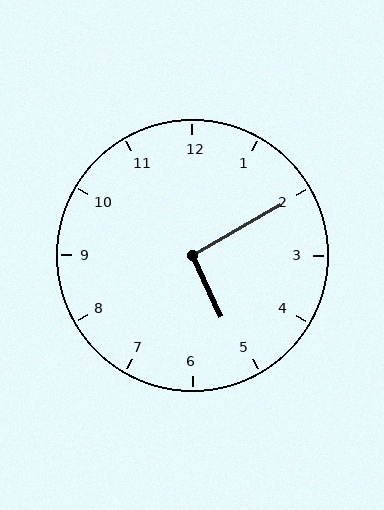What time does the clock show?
5:10.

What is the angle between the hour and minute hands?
Approximately 95 degrees.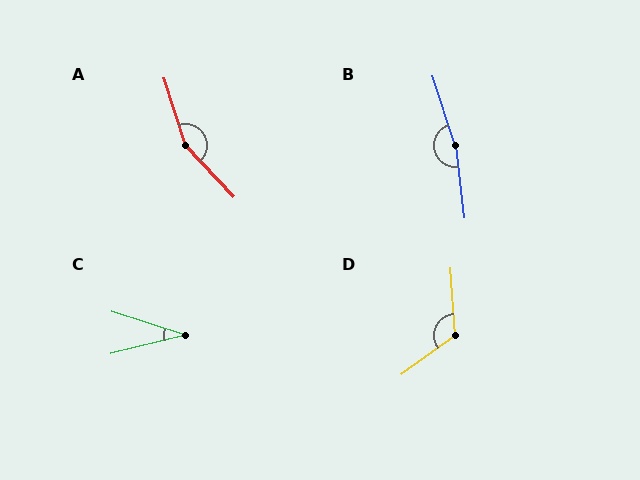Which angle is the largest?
B, at approximately 169 degrees.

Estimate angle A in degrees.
Approximately 154 degrees.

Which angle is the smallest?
C, at approximately 32 degrees.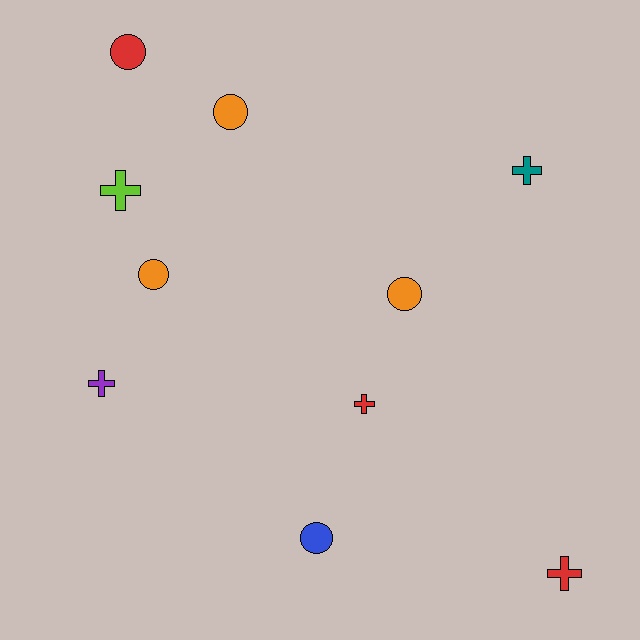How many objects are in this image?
There are 10 objects.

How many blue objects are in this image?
There is 1 blue object.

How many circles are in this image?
There are 5 circles.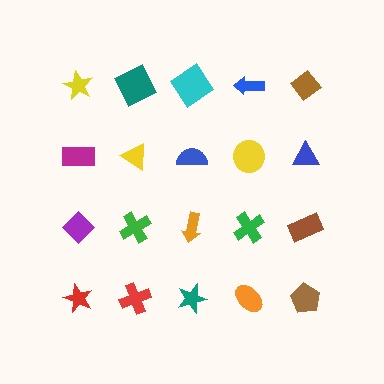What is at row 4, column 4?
An orange ellipse.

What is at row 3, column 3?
An orange arrow.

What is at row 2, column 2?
A yellow triangle.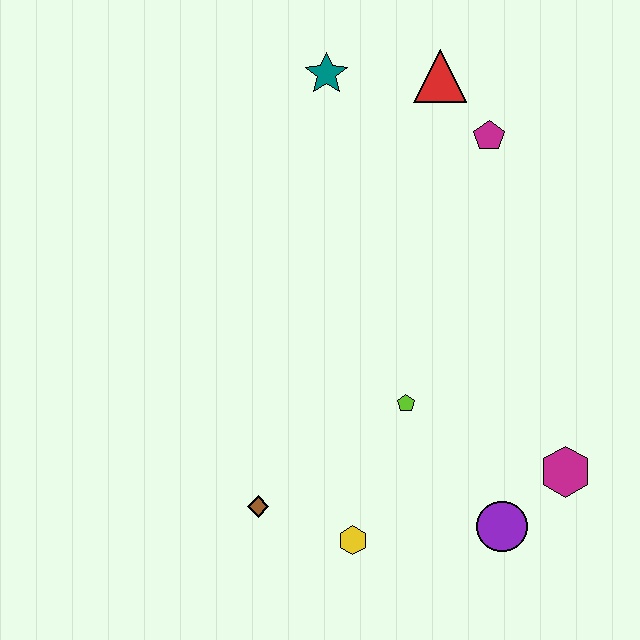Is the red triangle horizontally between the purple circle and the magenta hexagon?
No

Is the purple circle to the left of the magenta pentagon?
No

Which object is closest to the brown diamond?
The yellow hexagon is closest to the brown diamond.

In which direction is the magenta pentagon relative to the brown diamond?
The magenta pentagon is above the brown diamond.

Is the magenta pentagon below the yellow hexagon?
No